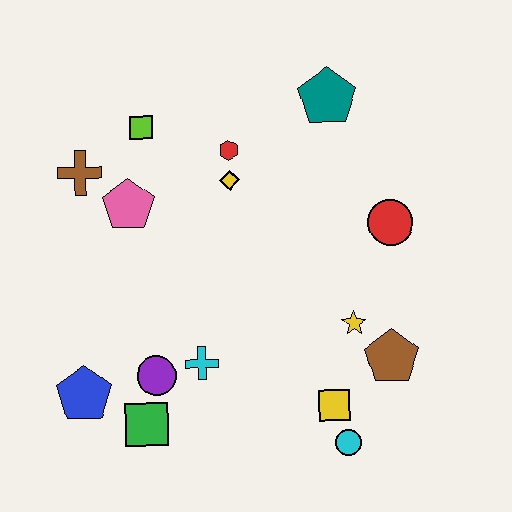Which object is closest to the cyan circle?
The yellow square is closest to the cyan circle.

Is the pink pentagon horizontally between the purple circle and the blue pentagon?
Yes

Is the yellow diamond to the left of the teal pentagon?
Yes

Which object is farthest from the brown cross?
The cyan circle is farthest from the brown cross.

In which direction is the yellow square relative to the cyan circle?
The yellow square is above the cyan circle.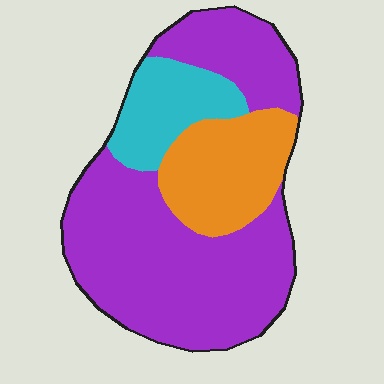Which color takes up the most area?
Purple, at roughly 65%.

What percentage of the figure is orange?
Orange covers 21% of the figure.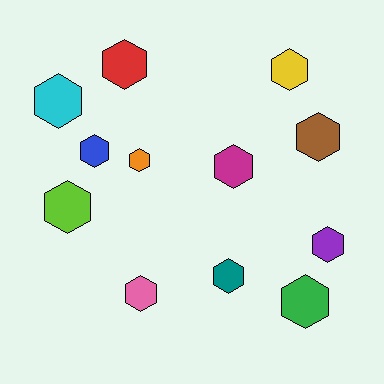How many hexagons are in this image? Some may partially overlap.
There are 12 hexagons.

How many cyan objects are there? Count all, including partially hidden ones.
There is 1 cyan object.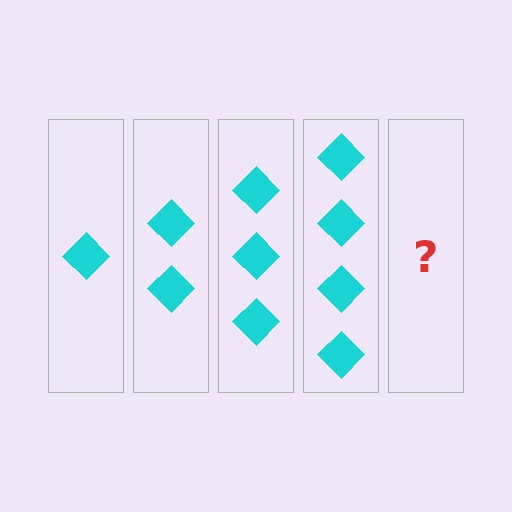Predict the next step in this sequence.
The next step is 5 diamonds.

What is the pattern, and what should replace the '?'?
The pattern is that each step adds one more diamond. The '?' should be 5 diamonds.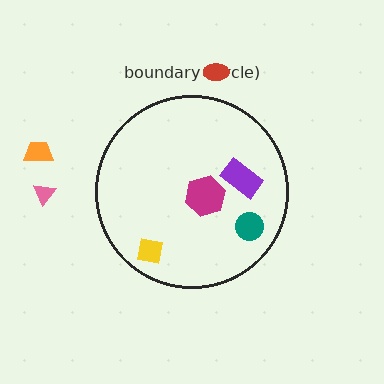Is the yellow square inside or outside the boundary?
Inside.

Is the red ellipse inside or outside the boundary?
Outside.